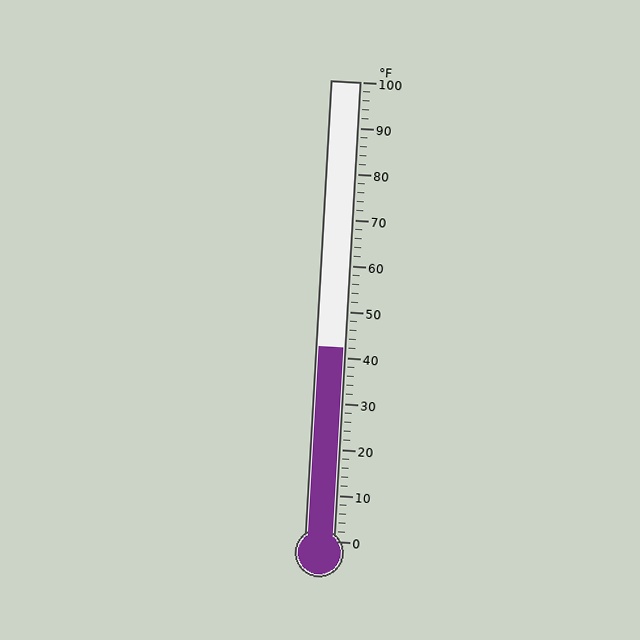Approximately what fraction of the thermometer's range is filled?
The thermometer is filled to approximately 40% of its range.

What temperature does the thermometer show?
The thermometer shows approximately 42°F.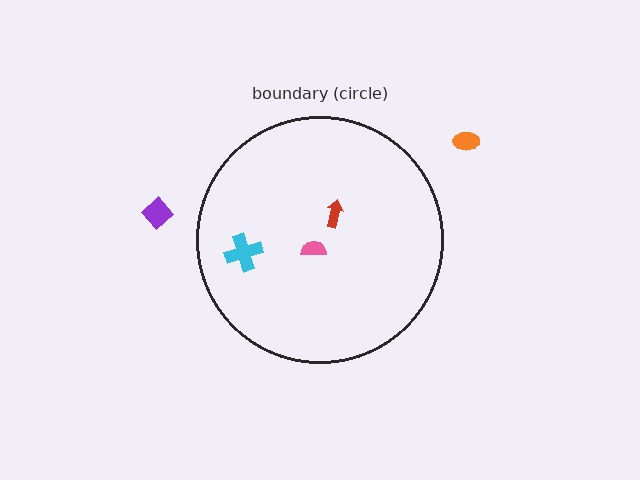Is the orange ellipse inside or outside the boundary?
Outside.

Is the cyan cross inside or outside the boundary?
Inside.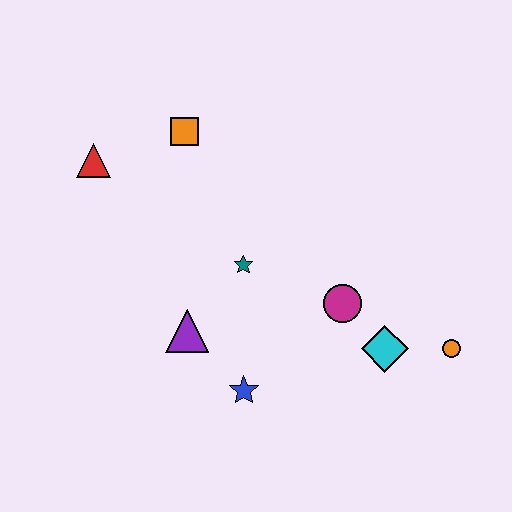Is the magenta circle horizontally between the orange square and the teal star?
No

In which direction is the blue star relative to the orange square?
The blue star is below the orange square.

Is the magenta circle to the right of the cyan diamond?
No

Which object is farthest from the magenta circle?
The red triangle is farthest from the magenta circle.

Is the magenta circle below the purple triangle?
No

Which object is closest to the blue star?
The purple triangle is closest to the blue star.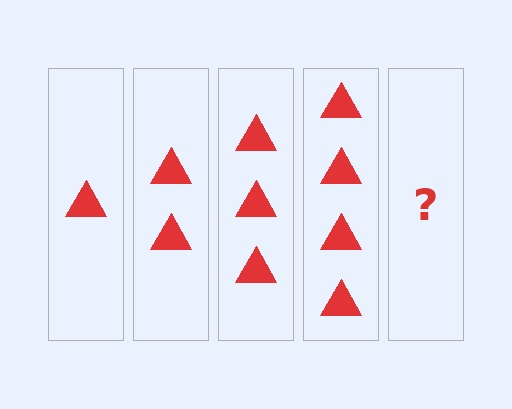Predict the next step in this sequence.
The next step is 5 triangles.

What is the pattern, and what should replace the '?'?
The pattern is that each step adds one more triangle. The '?' should be 5 triangles.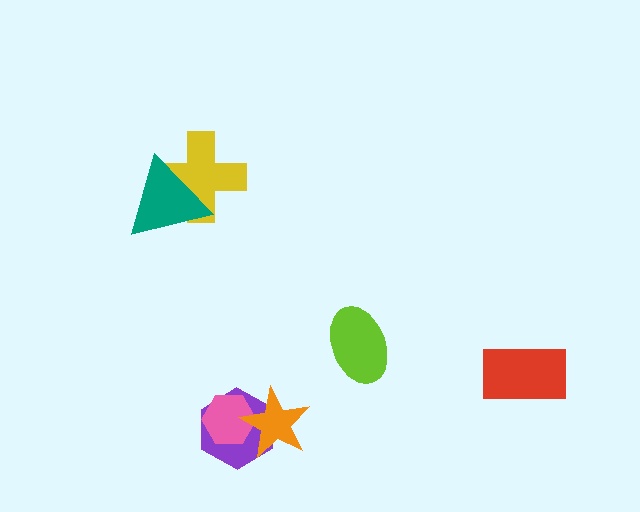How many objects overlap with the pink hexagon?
2 objects overlap with the pink hexagon.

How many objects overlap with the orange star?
2 objects overlap with the orange star.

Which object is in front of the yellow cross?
The teal triangle is in front of the yellow cross.